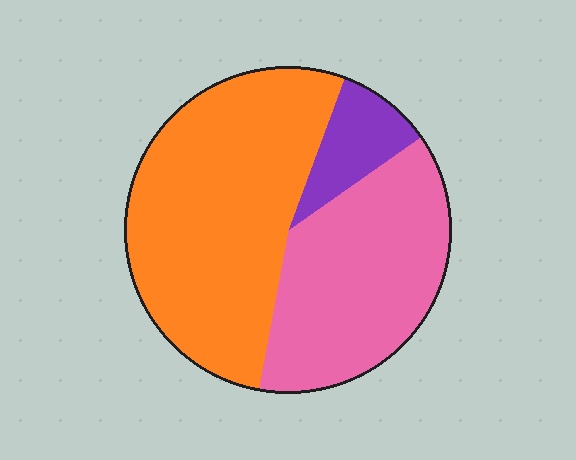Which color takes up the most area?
Orange, at roughly 55%.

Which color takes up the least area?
Purple, at roughly 10%.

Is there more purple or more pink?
Pink.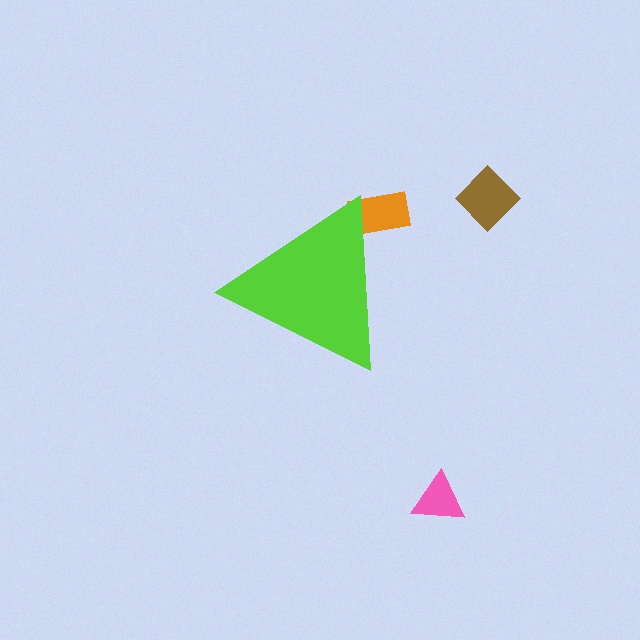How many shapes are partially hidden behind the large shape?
1 shape is partially hidden.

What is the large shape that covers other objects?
A lime triangle.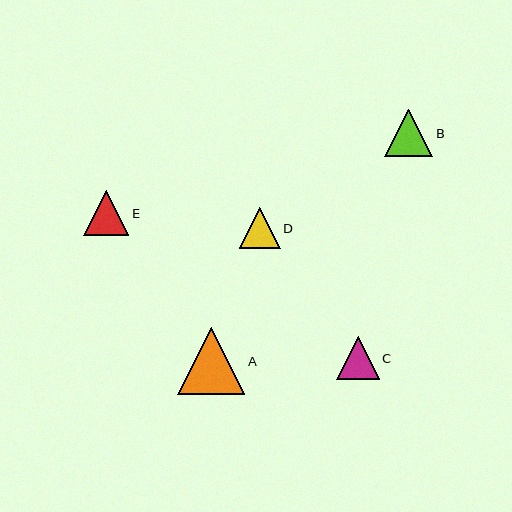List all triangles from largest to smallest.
From largest to smallest: A, B, E, C, D.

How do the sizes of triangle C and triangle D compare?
Triangle C and triangle D are approximately the same size.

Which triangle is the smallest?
Triangle D is the smallest with a size of approximately 41 pixels.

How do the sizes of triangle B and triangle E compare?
Triangle B and triangle E are approximately the same size.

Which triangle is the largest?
Triangle A is the largest with a size of approximately 67 pixels.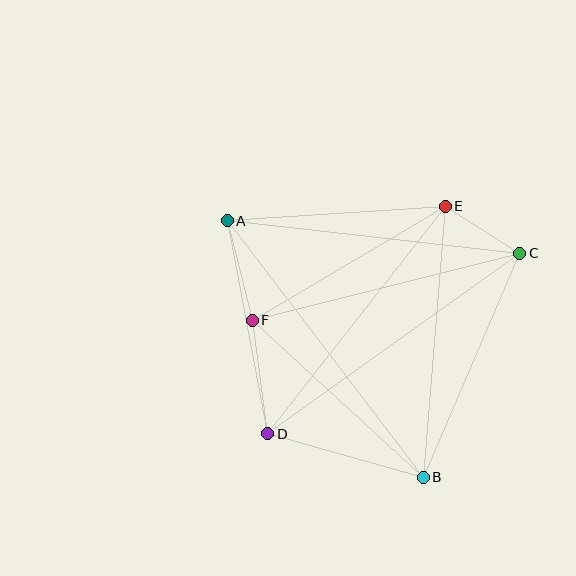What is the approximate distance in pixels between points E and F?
The distance between E and F is approximately 224 pixels.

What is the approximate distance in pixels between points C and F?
The distance between C and F is approximately 276 pixels.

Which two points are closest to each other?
Points C and E are closest to each other.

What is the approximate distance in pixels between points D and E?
The distance between D and E is approximately 289 pixels.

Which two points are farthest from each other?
Points A and B are farthest from each other.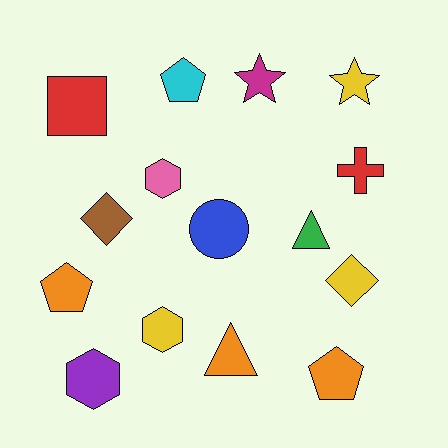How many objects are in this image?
There are 15 objects.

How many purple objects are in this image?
There is 1 purple object.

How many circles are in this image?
There is 1 circle.